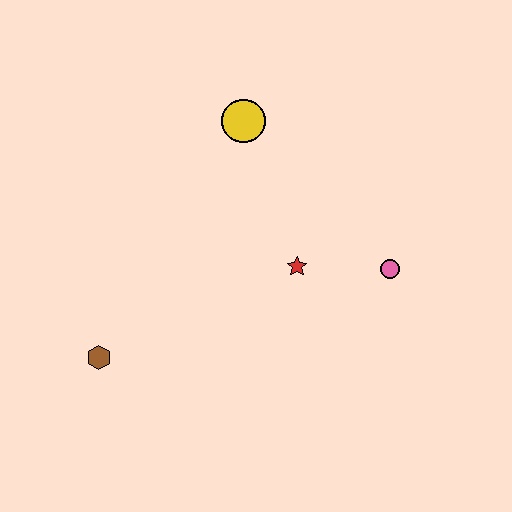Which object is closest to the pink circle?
The red star is closest to the pink circle.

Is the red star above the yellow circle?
No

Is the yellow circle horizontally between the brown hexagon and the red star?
Yes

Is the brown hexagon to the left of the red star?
Yes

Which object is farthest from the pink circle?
The brown hexagon is farthest from the pink circle.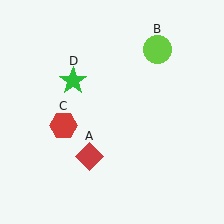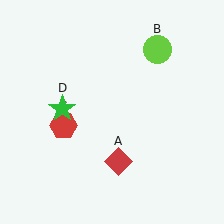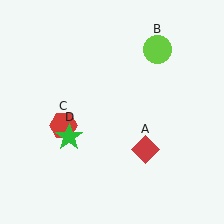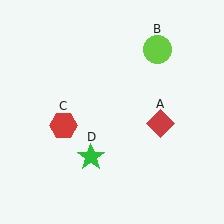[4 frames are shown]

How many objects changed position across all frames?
2 objects changed position: red diamond (object A), green star (object D).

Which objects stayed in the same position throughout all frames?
Lime circle (object B) and red hexagon (object C) remained stationary.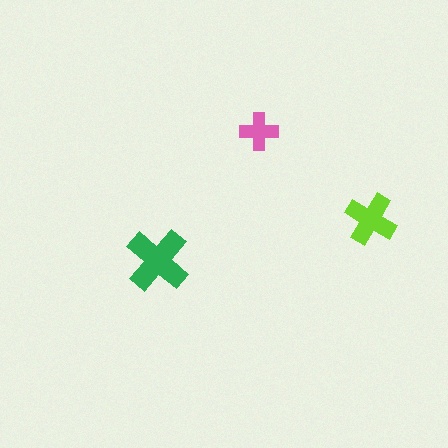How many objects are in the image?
There are 3 objects in the image.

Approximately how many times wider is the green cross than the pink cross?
About 1.5 times wider.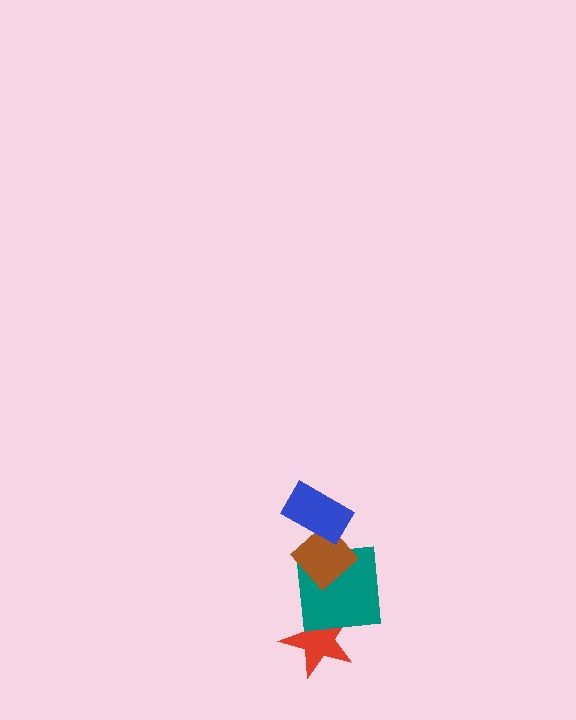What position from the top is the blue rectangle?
The blue rectangle is 1st from the top.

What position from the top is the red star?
The red star is 4th from the top.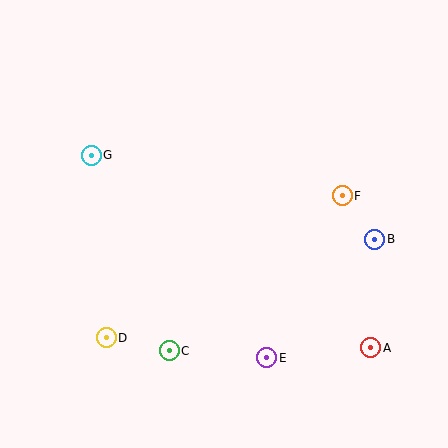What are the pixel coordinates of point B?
Point B is at (375, 239).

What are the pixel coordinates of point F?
Point F is at (342, 196).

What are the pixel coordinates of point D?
Point D is at (106, 338).